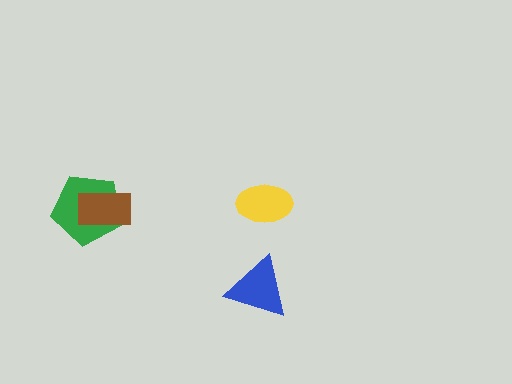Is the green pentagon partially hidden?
Yes, it is partially covered by another shape.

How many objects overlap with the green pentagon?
1 object overlaps with the green pentagon.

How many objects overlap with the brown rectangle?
1 object overlaps with the brown rectangle.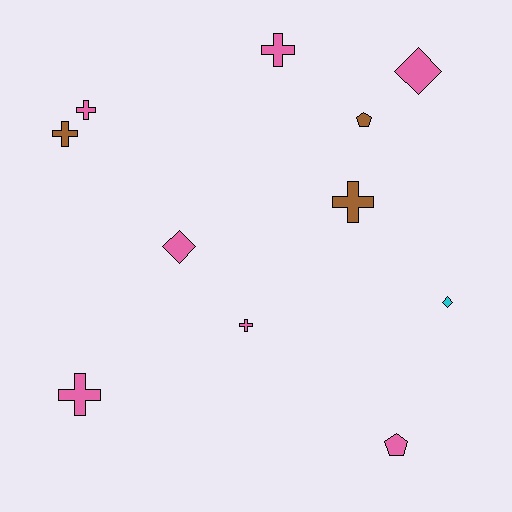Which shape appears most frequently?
Cross, with 6 objects.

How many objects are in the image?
There are 11 objects.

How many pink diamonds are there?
There are 2 pink diamonds.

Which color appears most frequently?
Pink, with 7 objects.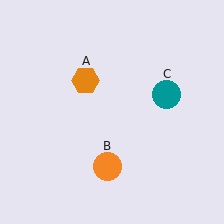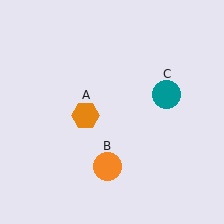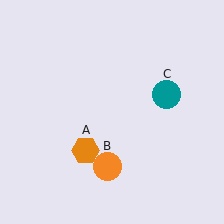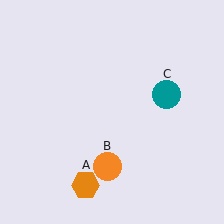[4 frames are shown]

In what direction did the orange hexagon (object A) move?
The orange hexagon (object A) moved down.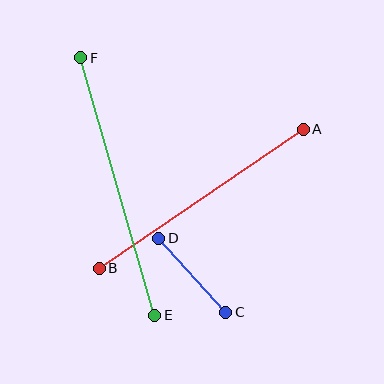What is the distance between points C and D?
The distance is approximately 100 pixels.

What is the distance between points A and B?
The distance is approximately 247 pixels.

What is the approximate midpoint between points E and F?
The midpoint is at approximately (118, 186) pixels.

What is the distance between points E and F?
The distance is approximately 268 pixels.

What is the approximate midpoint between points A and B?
The midpoint is at approximately (201, 199) pixels.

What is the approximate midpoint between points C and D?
The midpoint is at approximately (192, 275) pixels.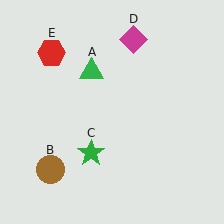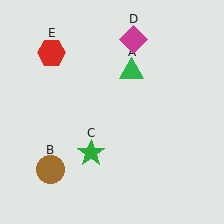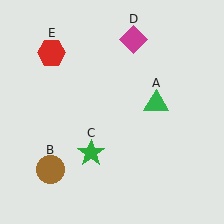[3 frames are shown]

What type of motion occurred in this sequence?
The green triangle (object A) rotated clockwise around the center of the scene.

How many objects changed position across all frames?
1 object changed position: green triangle (object A).